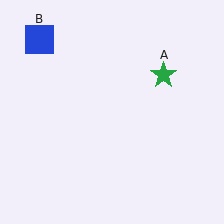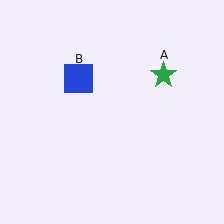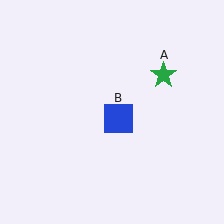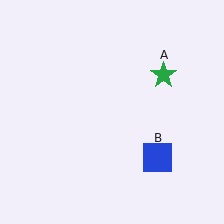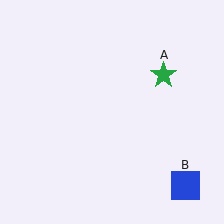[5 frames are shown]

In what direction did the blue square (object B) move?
The blue square (object B) moved down and to the right.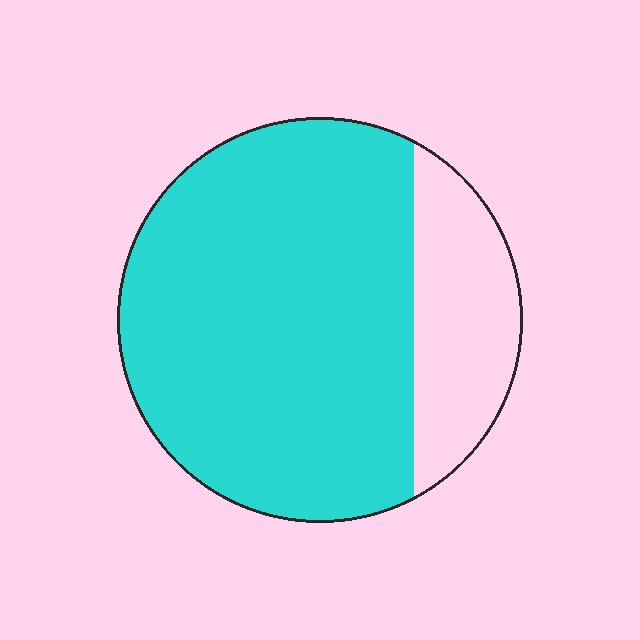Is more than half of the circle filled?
Yes.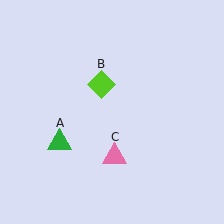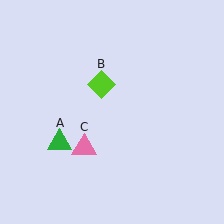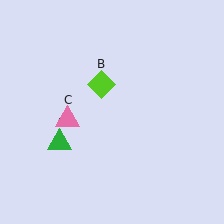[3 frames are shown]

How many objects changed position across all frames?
1 object changed position: pink triangle (object C).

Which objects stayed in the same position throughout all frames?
Green triangle (object A) and lime diamond (object B) remained stationary.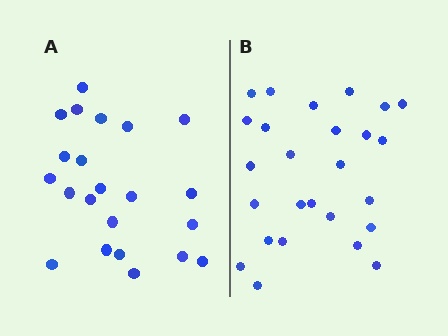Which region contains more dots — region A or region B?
Region B (the right region) has more dots.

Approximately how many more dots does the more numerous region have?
Region B has about 4 more dots than region A.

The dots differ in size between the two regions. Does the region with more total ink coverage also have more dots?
No. Region A has more total ink coverage because its dots are larger, but region B actually contains more individual dots. Total area can be misleading — the number of items is what matters here.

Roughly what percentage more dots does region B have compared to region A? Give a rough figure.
About 20% more.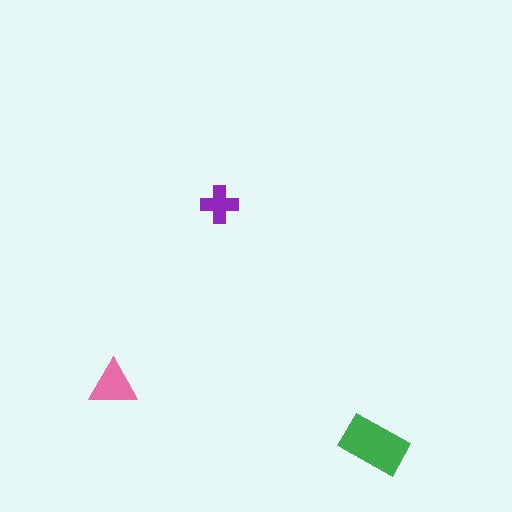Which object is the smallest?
The purple cross.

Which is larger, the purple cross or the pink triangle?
The pink triangle.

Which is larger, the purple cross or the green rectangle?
The green rectangle.